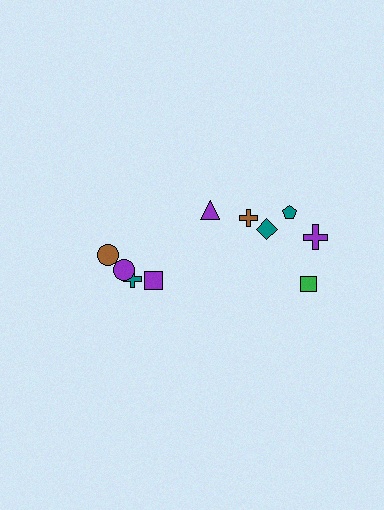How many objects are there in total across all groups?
There are 10 objects.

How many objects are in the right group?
There are 6 objects.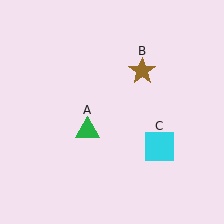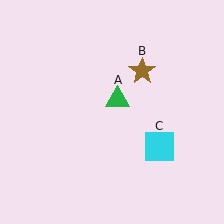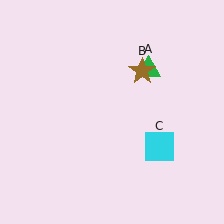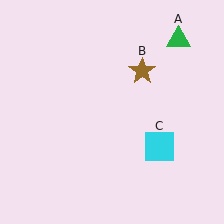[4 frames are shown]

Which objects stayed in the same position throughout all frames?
Brown star (object B) and cyan square (object C) remained stationary.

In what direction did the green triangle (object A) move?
The green triangle (object A) moved up and to the right.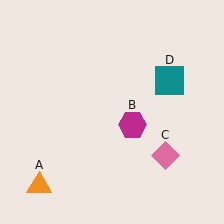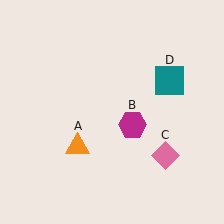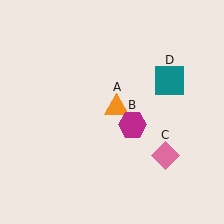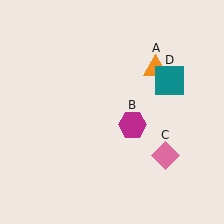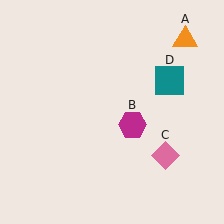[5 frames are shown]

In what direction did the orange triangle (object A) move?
The orange triangle (object A) moved up and to the right.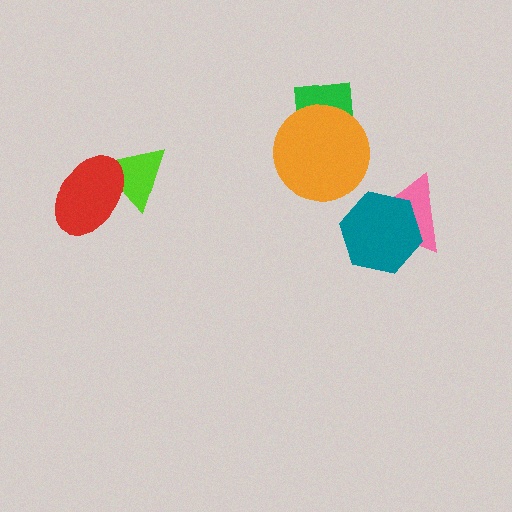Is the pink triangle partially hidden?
Yes, it is partially covered by another shape.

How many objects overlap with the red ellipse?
1 object overlaps with the red ellipse.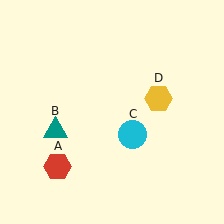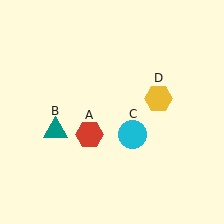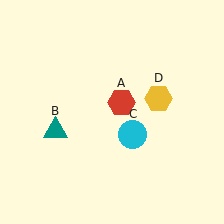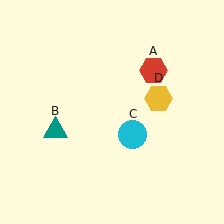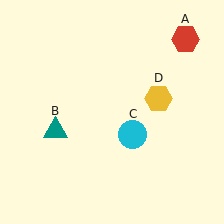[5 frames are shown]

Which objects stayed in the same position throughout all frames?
Teal triangle (object B) and cyan circle (object C) and yellow hexagon (object D) remained stationary.